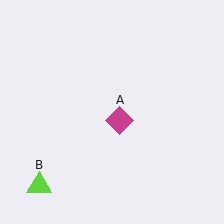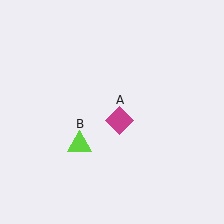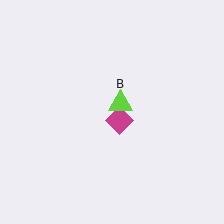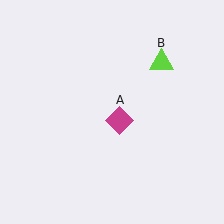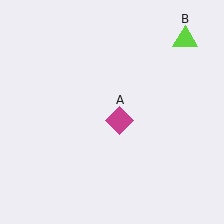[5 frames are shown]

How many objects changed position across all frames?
1 object changed position: lime triangle (object B).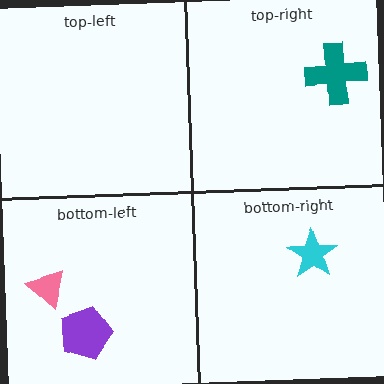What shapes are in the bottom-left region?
The purple pentagon, the pink triangle.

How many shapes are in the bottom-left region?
2.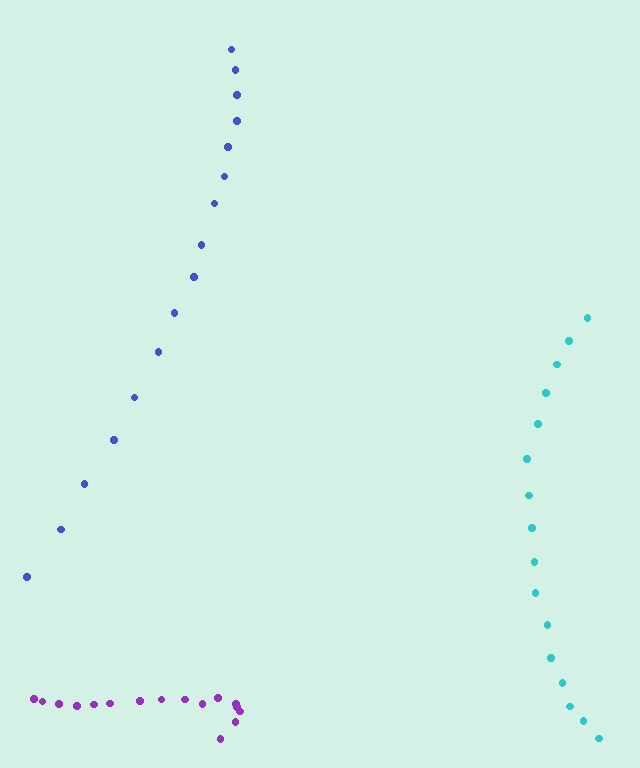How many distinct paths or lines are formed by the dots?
There are 3 distinct paths.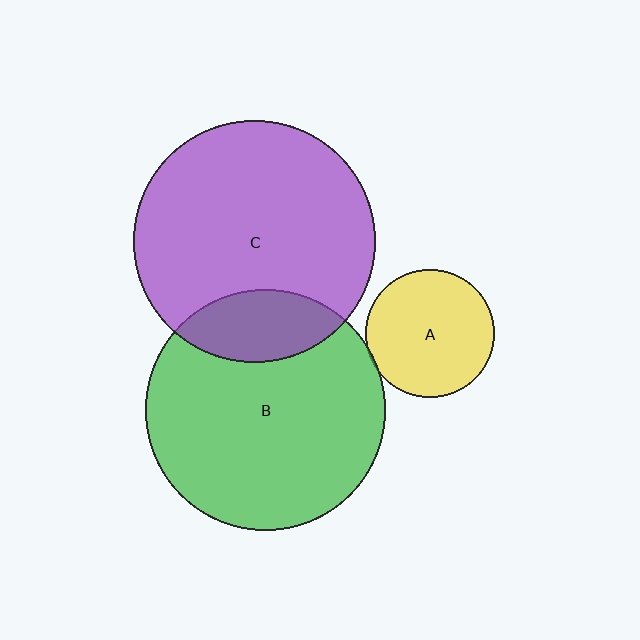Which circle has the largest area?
Circle C (purple).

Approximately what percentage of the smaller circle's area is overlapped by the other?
Approximately 20%.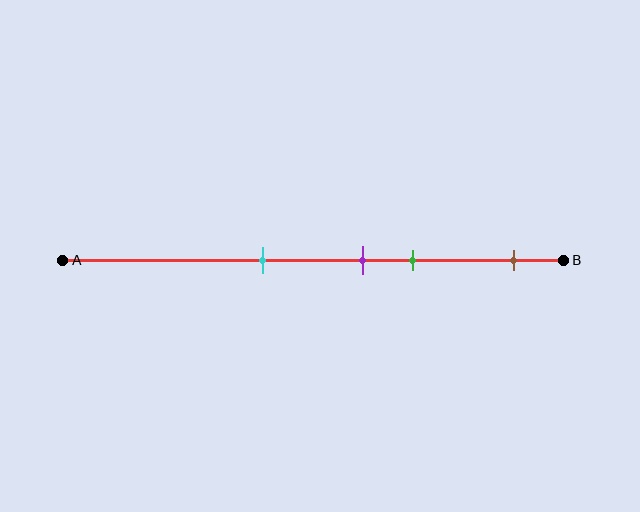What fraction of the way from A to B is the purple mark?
The purple mark is approximately 60% (0.6) of the way from A to B.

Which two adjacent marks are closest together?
The purple and green marks are the closest adjacent pair.